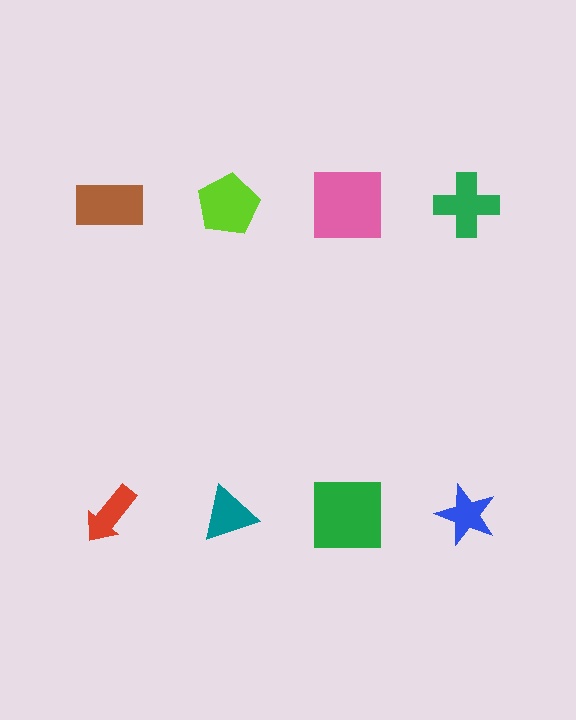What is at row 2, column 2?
A teal triangle.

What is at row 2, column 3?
A green square.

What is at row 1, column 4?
A green cross.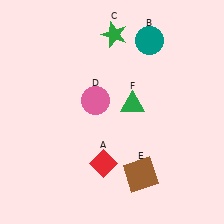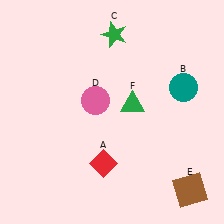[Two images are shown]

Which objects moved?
The objects that moved are: the teal circle (B), the brown square (E).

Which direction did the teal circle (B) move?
The teal circle (B) moved down.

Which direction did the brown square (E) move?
The brown square (E) moved right.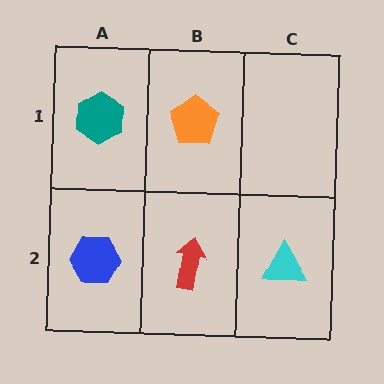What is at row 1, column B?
An orange pentagon.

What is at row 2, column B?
A red arrow.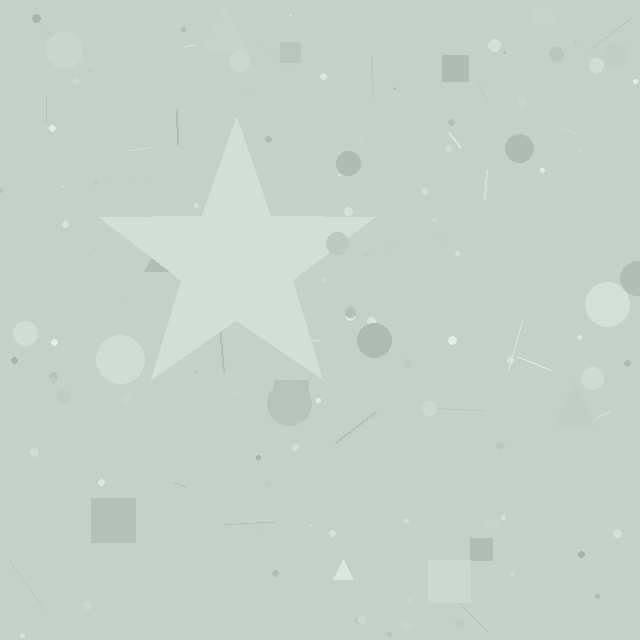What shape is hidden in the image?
A star is hidden in the image.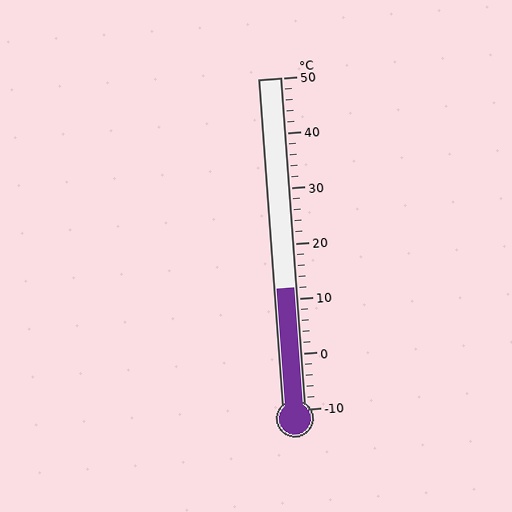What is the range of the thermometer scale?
The thermometer scale ranges from -10°C to 50°C.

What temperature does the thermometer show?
The thermometer shows approximately 12°C.